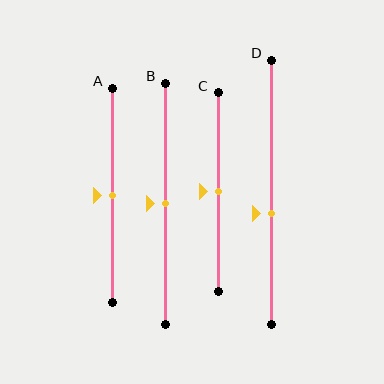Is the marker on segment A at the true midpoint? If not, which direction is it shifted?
Yes, the marker on segment A is at the true midpoint.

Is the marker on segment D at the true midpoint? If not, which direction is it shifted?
No, the marker on segment D is shifted downward by about 8% of the segment length.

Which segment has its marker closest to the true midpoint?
Segment A has its marker closest to the true midpoint.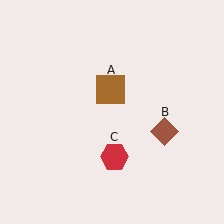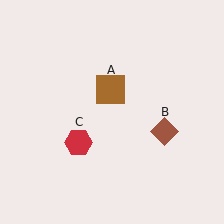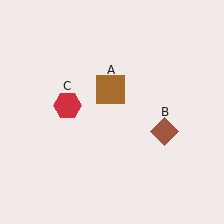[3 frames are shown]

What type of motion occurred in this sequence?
The red hexagon (object C) rotated clockwise around the center of the scene.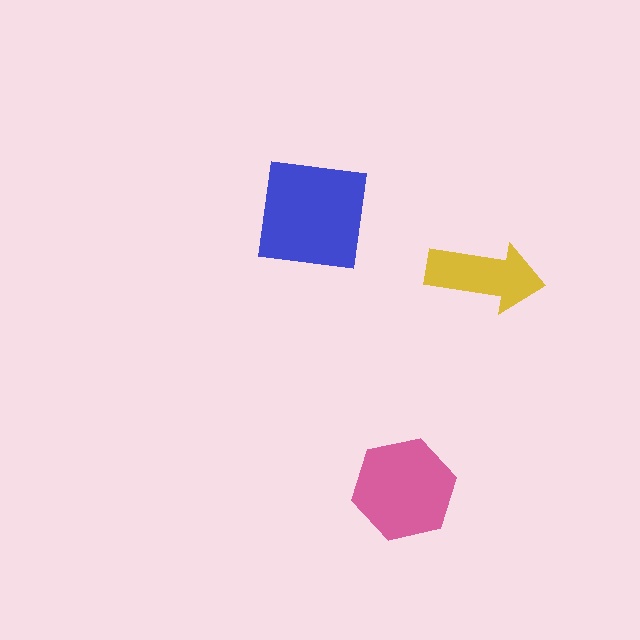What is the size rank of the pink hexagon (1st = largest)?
2nd.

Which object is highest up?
The blue square is topmost.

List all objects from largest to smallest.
The blue square, the pink hexagon, the yellow arrow.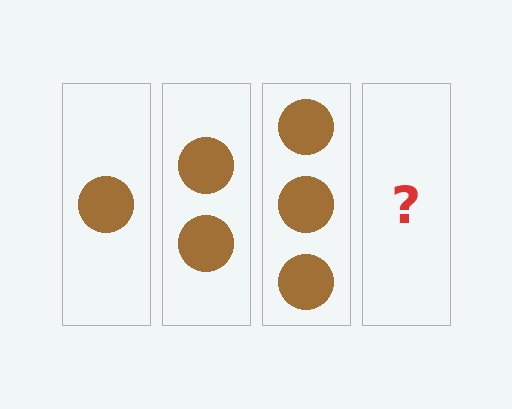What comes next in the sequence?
The next element should be 4 circles.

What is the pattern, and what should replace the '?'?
The pattern is that each step adds one more circle. The '?' should be 4 circles.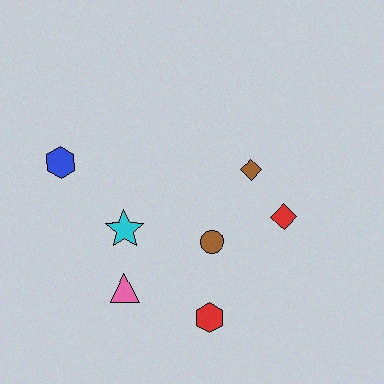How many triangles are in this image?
There is 1 triangle.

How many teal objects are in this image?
There are no teal objects.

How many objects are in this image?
There are 7 objects.